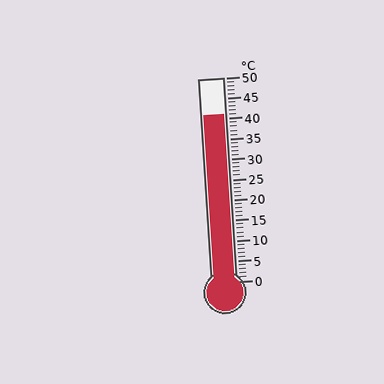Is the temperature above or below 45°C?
The temperature is below 45°C.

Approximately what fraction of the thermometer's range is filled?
The thermometer is filled to approximately 80% of its range.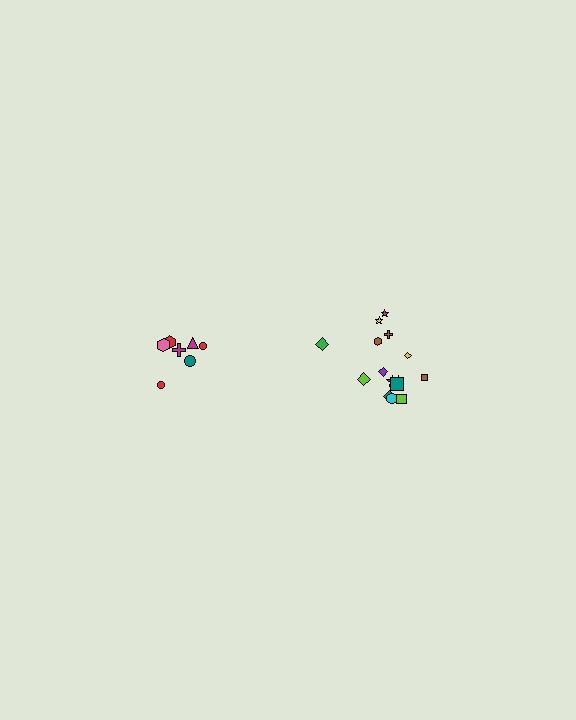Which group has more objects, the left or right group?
The right group.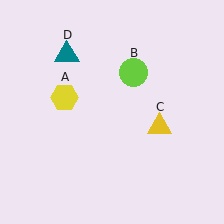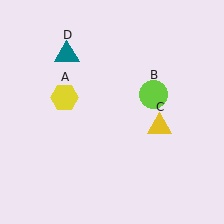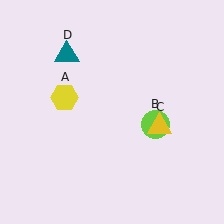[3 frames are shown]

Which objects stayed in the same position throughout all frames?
Yellow hexagon (object A) and yellow triangle (object C) and teal triangle (object D) remained stationary.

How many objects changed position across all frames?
1 object changed position: lime circle (object B).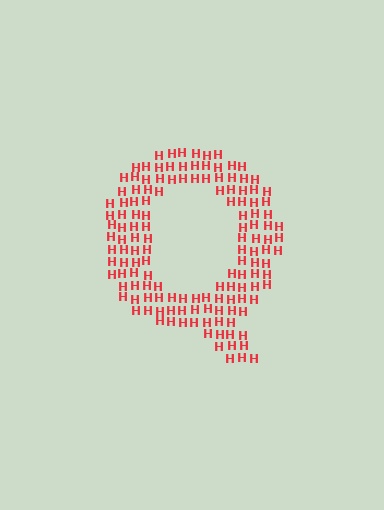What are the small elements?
The small elements are letter H's.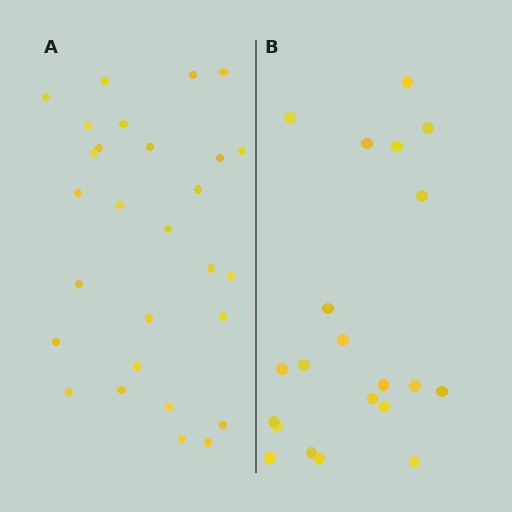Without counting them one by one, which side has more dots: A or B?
Region A (the left region) has more dots.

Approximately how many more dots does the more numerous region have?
Region A has roughly 8 or so more dots than region B.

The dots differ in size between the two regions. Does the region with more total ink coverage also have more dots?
No. Region B has more total ink coverage because its dots are larger, but region A actually contains more individual dots. Total area can be misleading — the number of items is what matters here.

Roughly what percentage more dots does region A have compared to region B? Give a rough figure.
About 35% more.